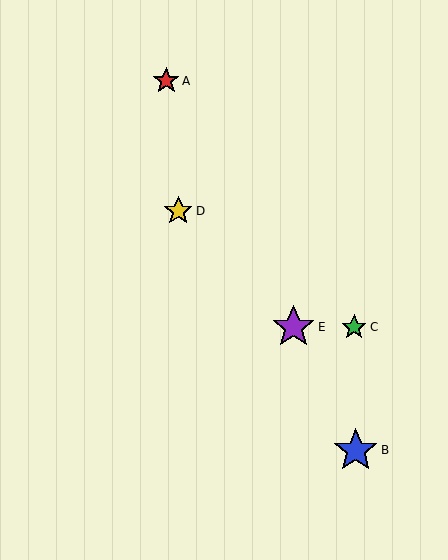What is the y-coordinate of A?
Object A is at y≈81.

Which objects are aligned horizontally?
Objects C, E are aligned horizontally.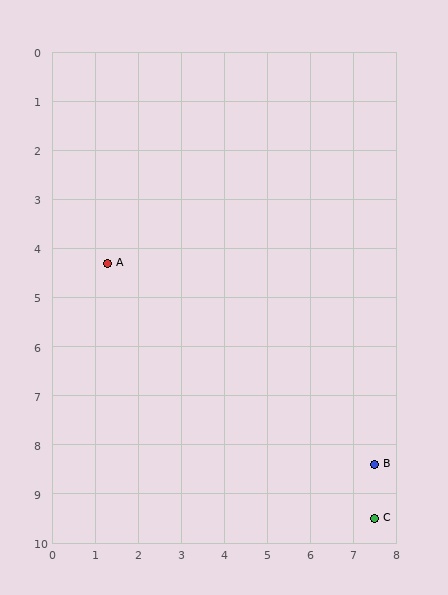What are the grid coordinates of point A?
Point A is at approximately (1.3, 4.3).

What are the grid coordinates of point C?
Point C is at approximately (7.5, 9.5).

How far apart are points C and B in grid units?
Points C and B are about 1.1 grid units apart.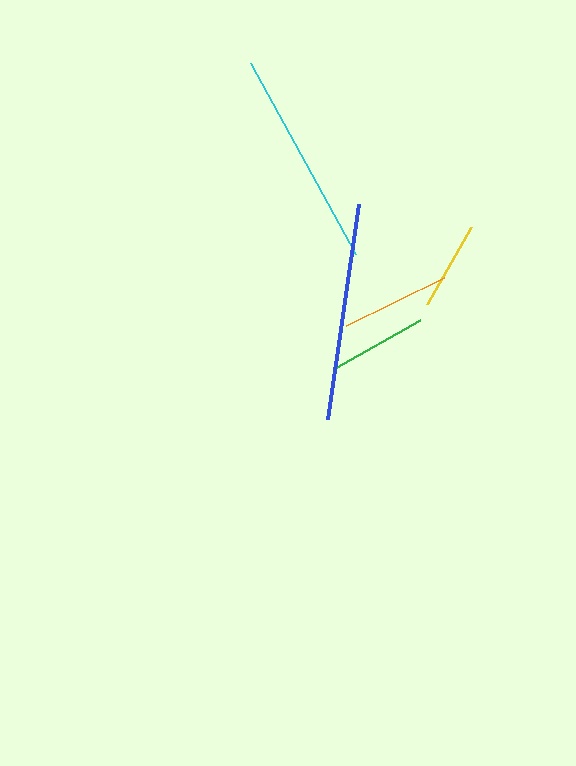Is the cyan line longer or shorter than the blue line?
The cyan line is longer than the blue line.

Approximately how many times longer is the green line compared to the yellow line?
The green line is approximately 1.1 times the length of the yellow line.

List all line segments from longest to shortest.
From longest to shortest: cyan, blue, orange, green, yellow.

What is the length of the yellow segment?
The yellow segment is approximately 88 pixels long.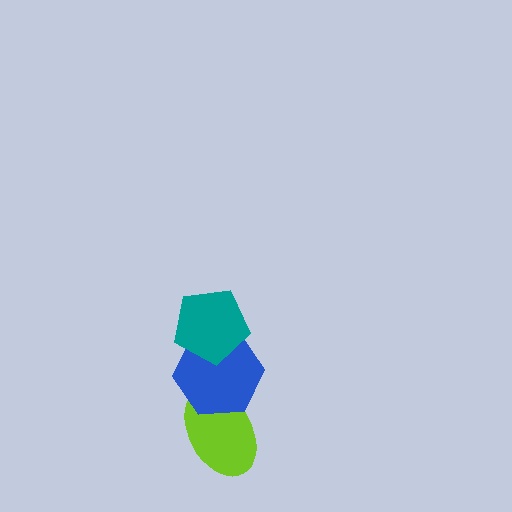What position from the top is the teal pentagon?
The teal pentagon is 1st from the top.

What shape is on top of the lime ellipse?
The blue hexagon is on top of the lime ellipse.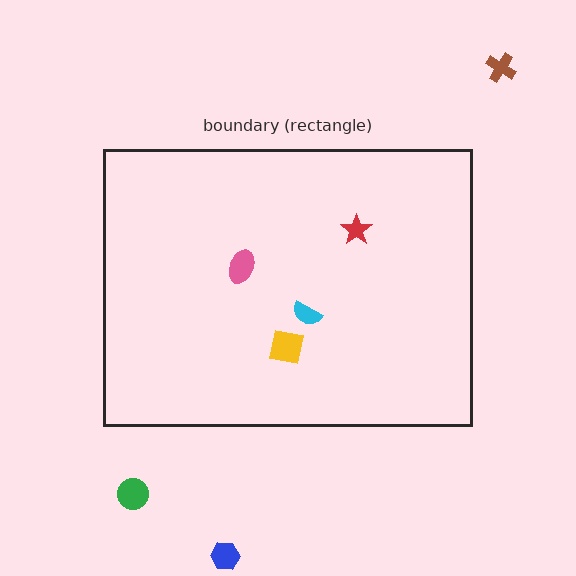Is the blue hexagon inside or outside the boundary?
Outside.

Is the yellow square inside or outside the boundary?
Inside.